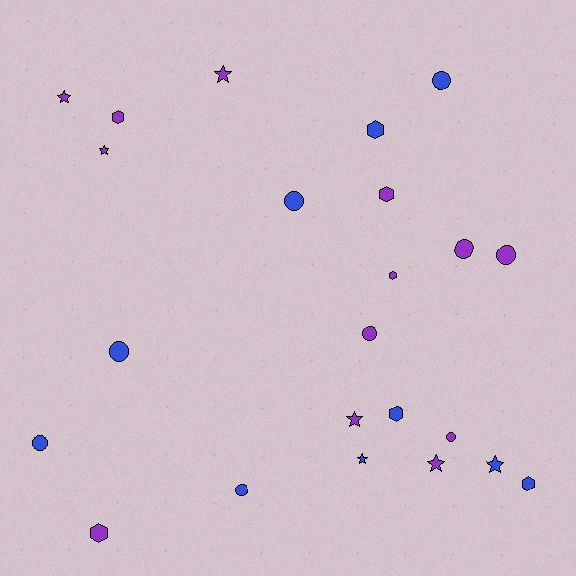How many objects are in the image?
There are 23 objects.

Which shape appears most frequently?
Circle, with 9 objects.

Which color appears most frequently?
Purple, with 13 objects.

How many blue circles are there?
There are 5 blue circles.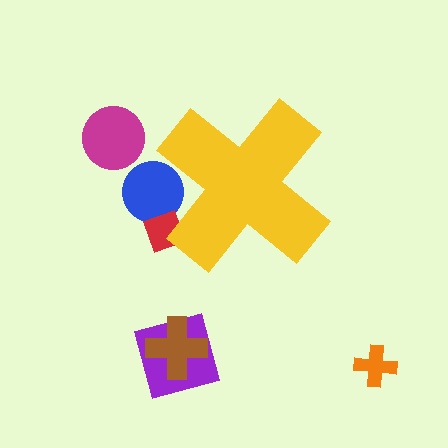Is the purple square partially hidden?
No, the purple square is fully visible.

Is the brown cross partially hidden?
No, the brown cross is fully visible.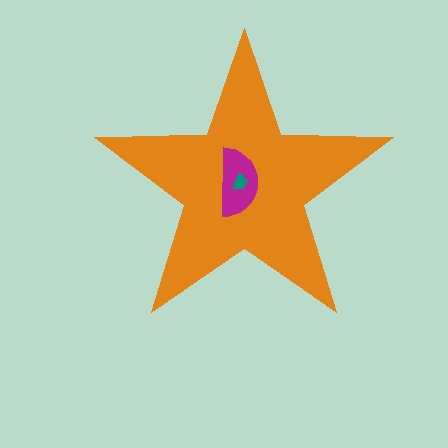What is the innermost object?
The teal trapezoid.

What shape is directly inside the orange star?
The magenta semicircle.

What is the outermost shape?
The orange star.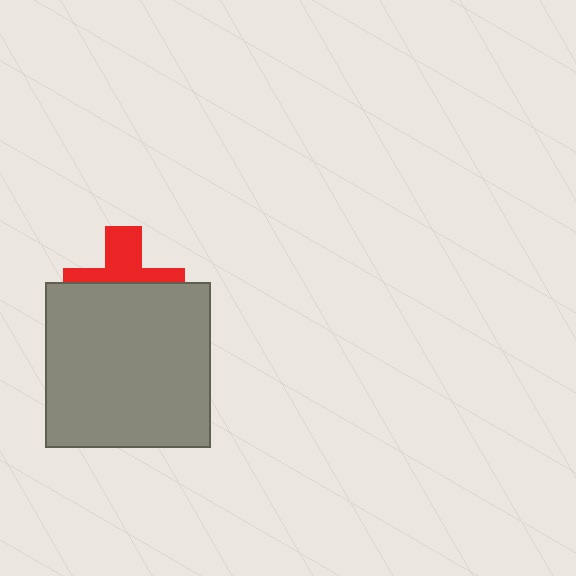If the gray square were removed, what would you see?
You would see the complete red cross.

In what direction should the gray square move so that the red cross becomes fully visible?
The gray square should move down. That is the shortest direction to clear the overlap and leave the red cross fully visible.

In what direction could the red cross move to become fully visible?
The red cross could move up. That would shift it out from behind the gray square entirely.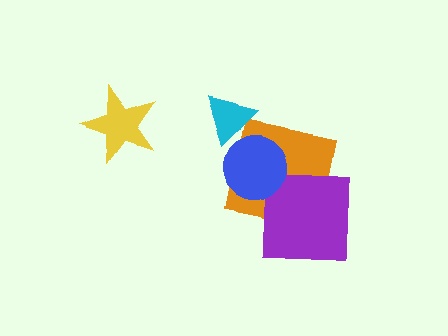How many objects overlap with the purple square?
1 object overlaps with the purple square.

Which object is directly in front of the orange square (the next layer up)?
The purple square is directly in front of the orange square.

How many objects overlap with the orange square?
2 objects overlap with the orange square.